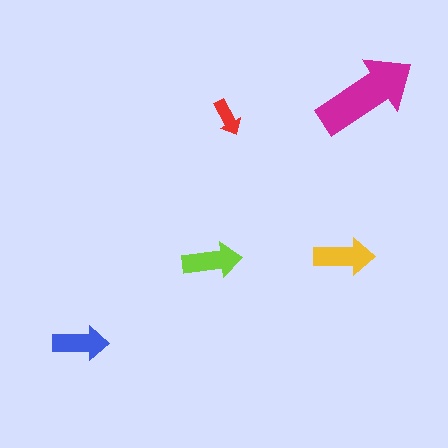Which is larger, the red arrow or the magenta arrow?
The magenta one.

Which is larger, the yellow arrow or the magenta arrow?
The magenta one.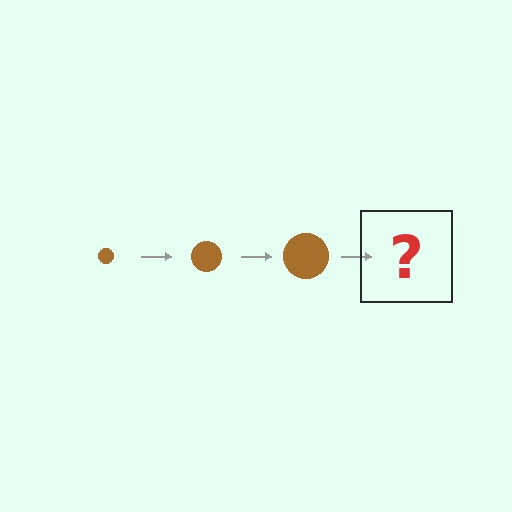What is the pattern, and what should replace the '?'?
The pattern is that the circle gets progressively larger each step. The '?' should be a brown circle, larger than the previous one.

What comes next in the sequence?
The next element should be a brown circle, larger than the previous one.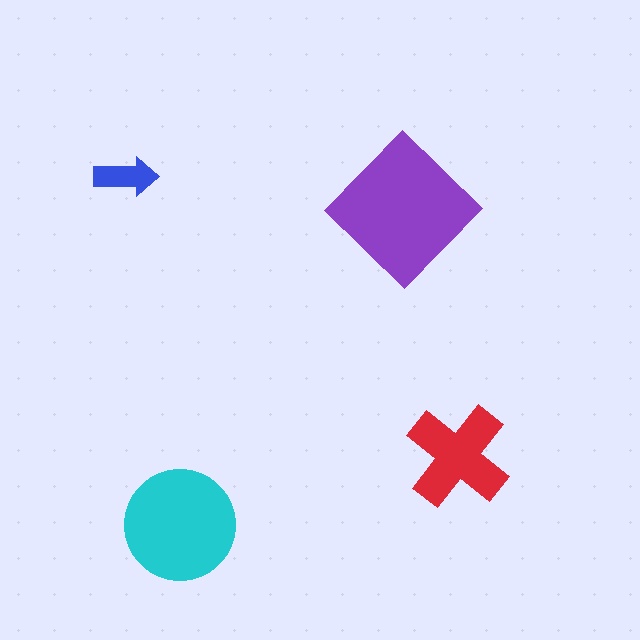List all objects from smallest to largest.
The blue arrow, the red cross, the cyan circle, the purple diamond.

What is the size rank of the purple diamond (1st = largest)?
1st.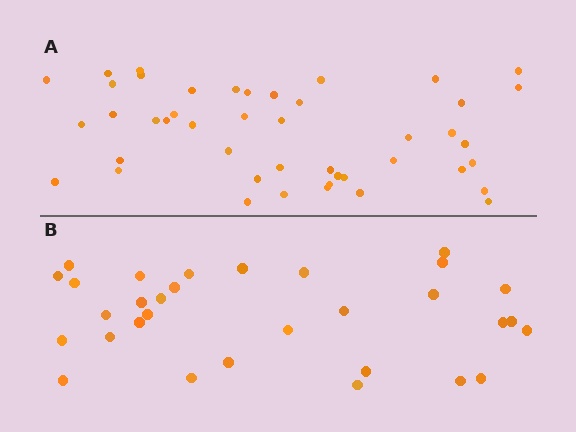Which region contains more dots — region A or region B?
Region A (the top region) has more dots.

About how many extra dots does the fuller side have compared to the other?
Region A has approximately 15 more dots than region B.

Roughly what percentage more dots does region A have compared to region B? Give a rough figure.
About 45% more.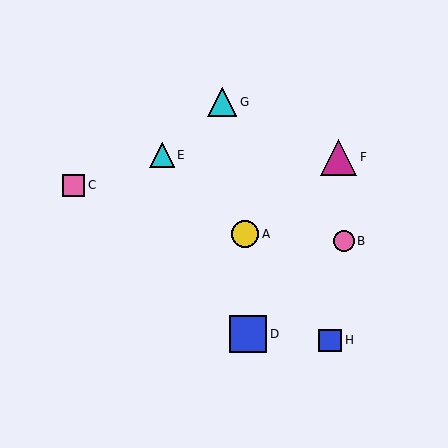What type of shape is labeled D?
Shape D is a blue square.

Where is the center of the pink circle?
The center of the pink circle is at (344, 241).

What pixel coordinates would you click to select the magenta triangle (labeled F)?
Click at (339, 157) to select the magenta triangle F.